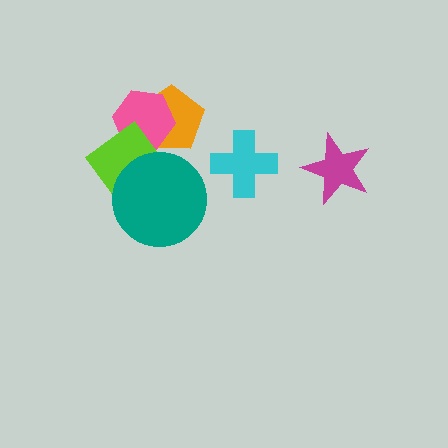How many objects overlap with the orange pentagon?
2 objects overlap with the orange pentagon.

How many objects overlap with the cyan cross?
0 objects overlap with the cyan cross.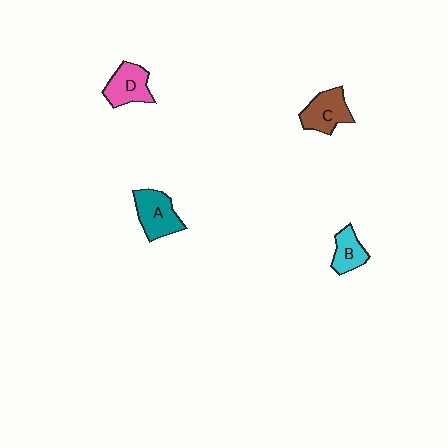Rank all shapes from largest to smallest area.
From largest to smallest: A (teal), C (brown), D (pink), B (cyan).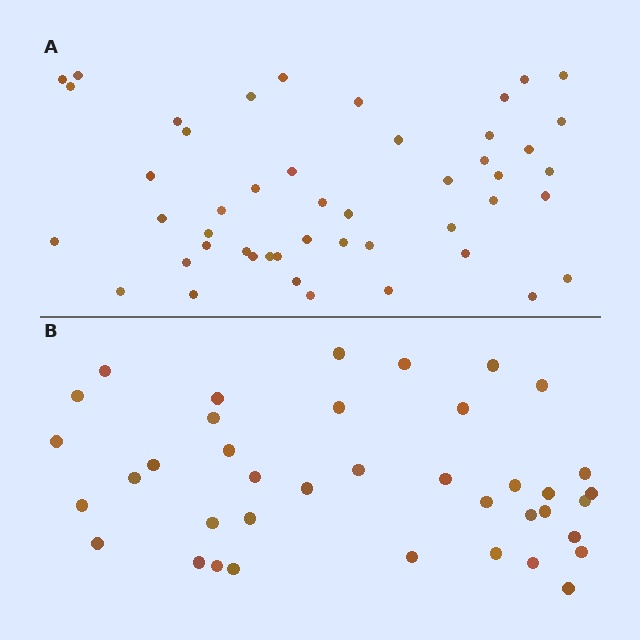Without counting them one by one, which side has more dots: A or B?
Region A (the top region) has more dots.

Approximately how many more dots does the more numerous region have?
Region A has roughly 8 or so more dots than region B.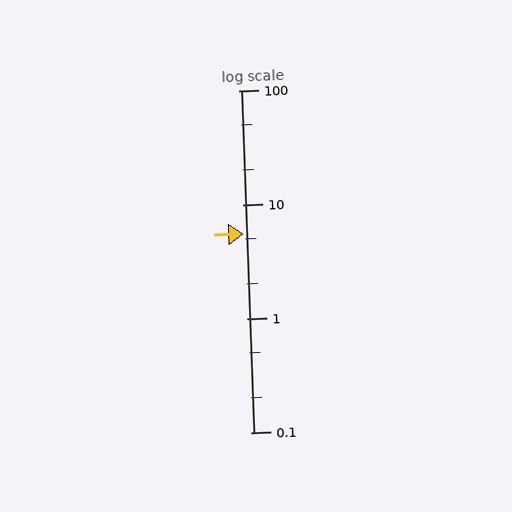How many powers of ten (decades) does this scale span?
The scale spans 3 decades, from 0.1 to 100.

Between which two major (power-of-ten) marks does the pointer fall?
The pointer is between 1 and 10.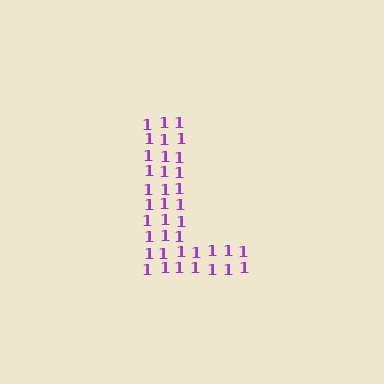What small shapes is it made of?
It is made of small digit 1's.